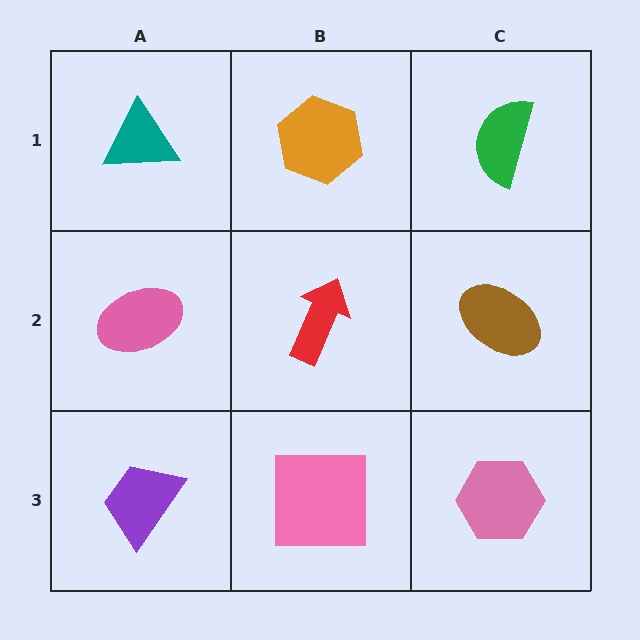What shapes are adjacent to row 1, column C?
A brown ellipse (row 2, column C), an orange hexagon (row 1, column B).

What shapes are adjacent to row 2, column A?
A teal triangle (row 1, column A), a purple trapezoid (row 3, column A), a red arrow (row 2, column B).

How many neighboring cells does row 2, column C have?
3.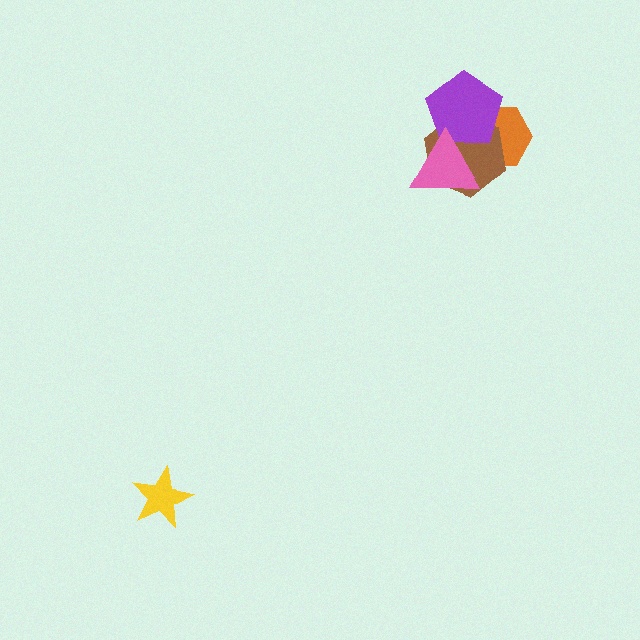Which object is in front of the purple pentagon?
The pink triangle is in front of the purple pentagon.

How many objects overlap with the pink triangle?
3 objects overlap with the pink triangle.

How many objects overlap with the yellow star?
0 objects overlap with the yellow star.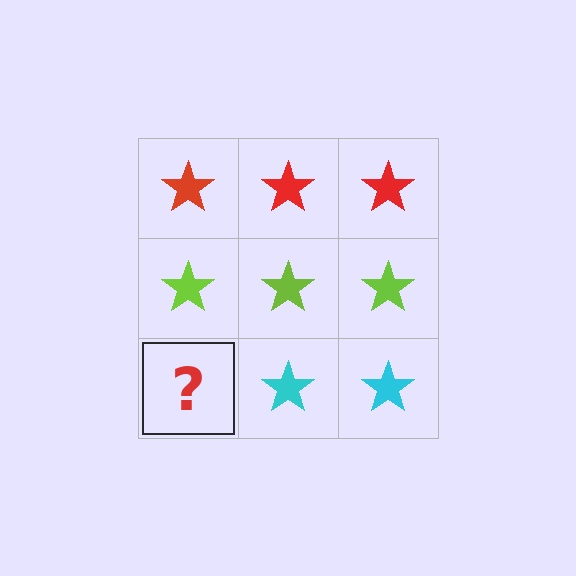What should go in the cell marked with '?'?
The missing cell should contain a cyan star.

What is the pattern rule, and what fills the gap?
The rule is that each row has a consistent color. The gap should be filled with a cyan star.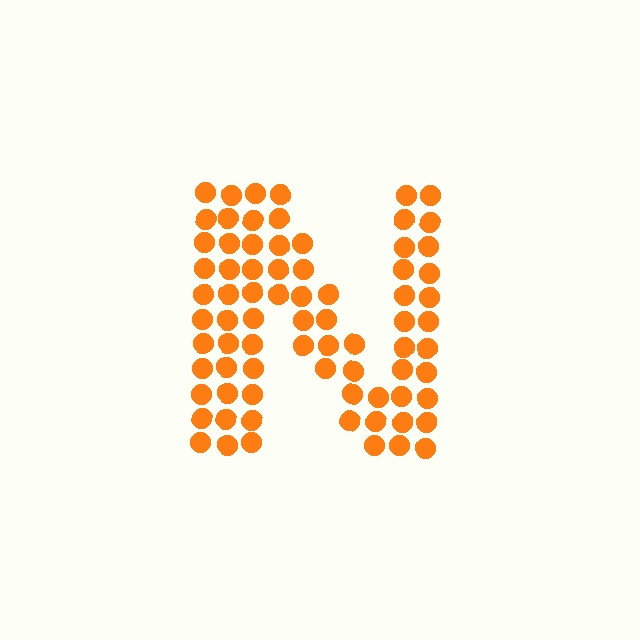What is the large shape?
The large shape is the letter N.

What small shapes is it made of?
It is made of small circles.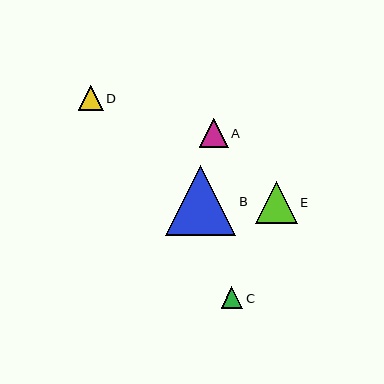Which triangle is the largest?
Triangle B is the largest with a size of approximately 70 pixels.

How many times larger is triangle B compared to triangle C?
Triangle B is approximately 3.2 times the size of triangle C.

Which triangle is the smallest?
Triangle C is the smallest with a size of approximately 22 pixels.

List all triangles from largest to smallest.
From largest to smallest: B, E, A, D, C.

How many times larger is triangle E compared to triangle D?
Triangle E is approximately 1.7 times the size of triangle D.